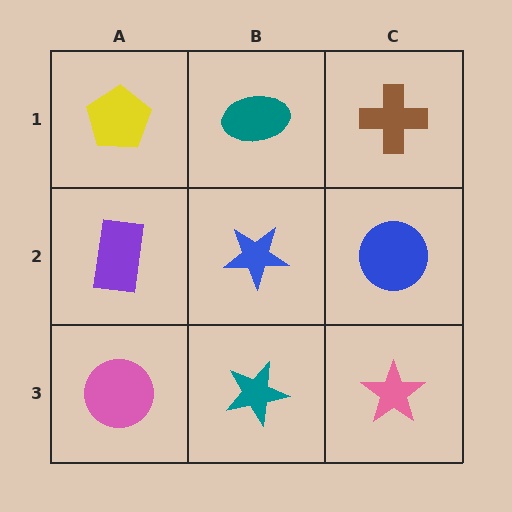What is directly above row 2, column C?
A brown cross.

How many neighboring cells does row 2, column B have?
4.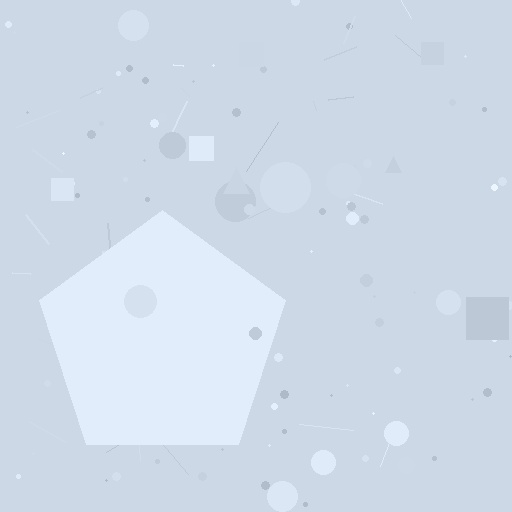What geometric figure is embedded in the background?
A pentagon is embedded in the background.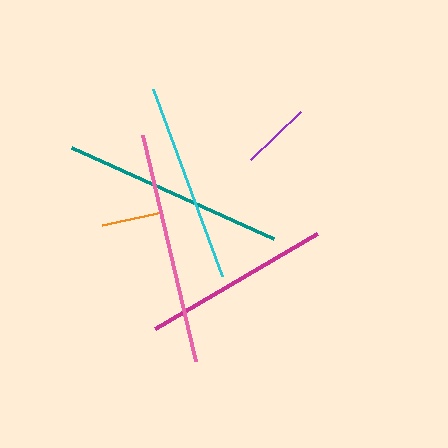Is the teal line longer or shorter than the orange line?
The teal line is longer than the orange line.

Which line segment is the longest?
The pink line is the longest at approximately 232 pixels.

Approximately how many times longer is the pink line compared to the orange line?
The pink line is approximately 3.8 times the length of the orange line.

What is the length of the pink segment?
The pink segment is approximately 232 pixels long.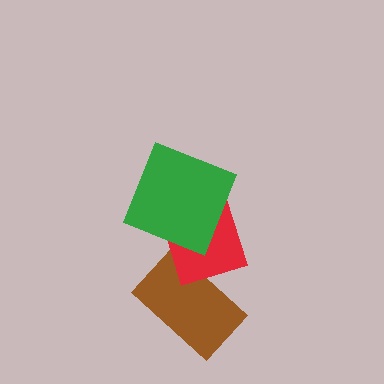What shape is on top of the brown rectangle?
The red diamond is on top of the brown rectangle.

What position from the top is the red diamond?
The red diamond is 2nd from the top.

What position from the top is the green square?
The green square is 1st from the top.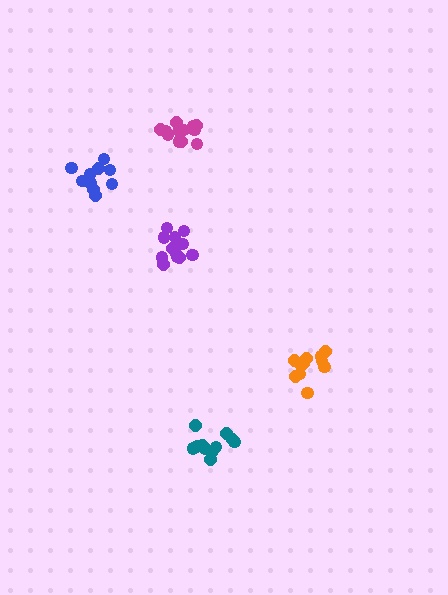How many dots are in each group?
Group 1: 12 dots, Group 2: 11 dots, Group 3: 12 dots, Group 4: 10 dots, Group 5: 12 dots (57 total).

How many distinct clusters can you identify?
There are 5 distinct clusters.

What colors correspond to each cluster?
The clusters are colored: purple, orange, magenta, blue, teal.